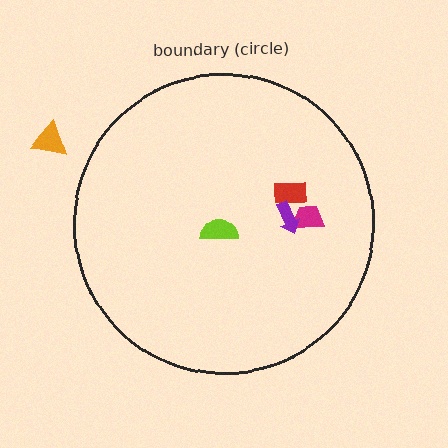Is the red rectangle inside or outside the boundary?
Inside.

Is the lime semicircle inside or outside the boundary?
Inside.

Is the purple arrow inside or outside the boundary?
Inside.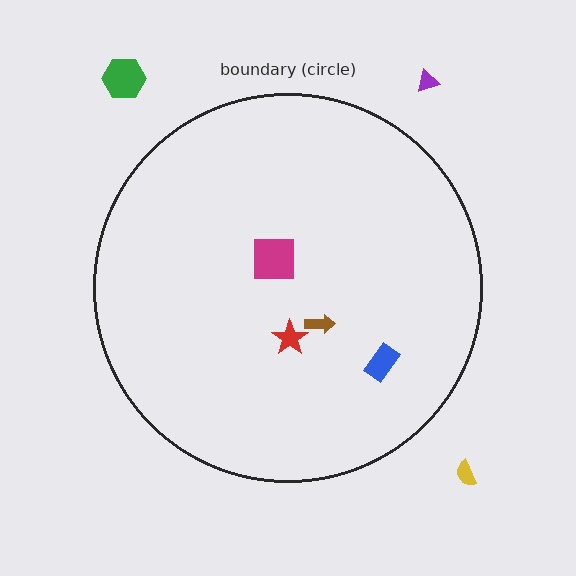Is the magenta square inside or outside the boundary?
Inside.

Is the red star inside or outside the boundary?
Inside.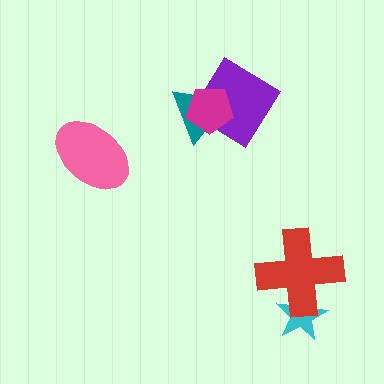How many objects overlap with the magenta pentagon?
2 objects overlap with the magenta pentagon.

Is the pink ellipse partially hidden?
No, no other shape covers it.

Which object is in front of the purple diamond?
The magenta pentagon is in front of the purple diamond.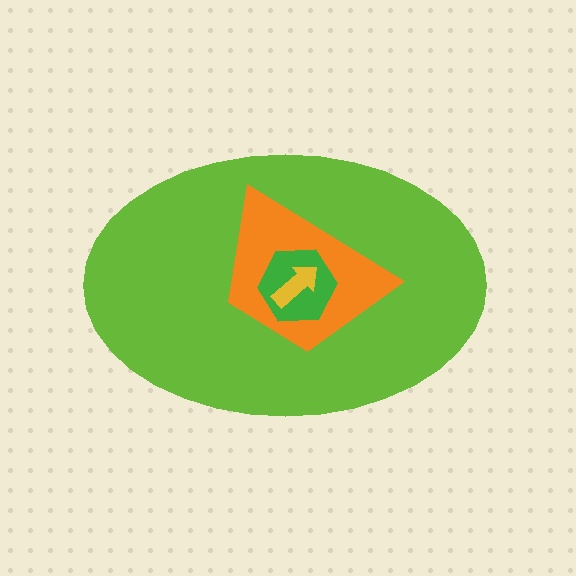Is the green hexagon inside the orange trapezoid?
Yes.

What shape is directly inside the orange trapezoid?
The green hexagon.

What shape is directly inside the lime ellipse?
The orange trapezoid.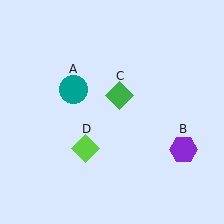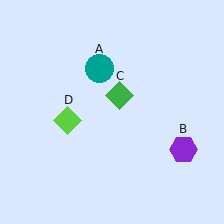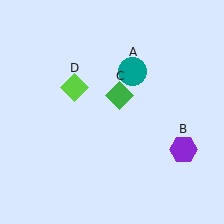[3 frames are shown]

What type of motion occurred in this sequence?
The teal circle (object A), lime diamond (object D) rotated clockwise around the center of the scene.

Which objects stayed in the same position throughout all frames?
Purple hexagon (object B) and green diamond (object C) remained stationary.